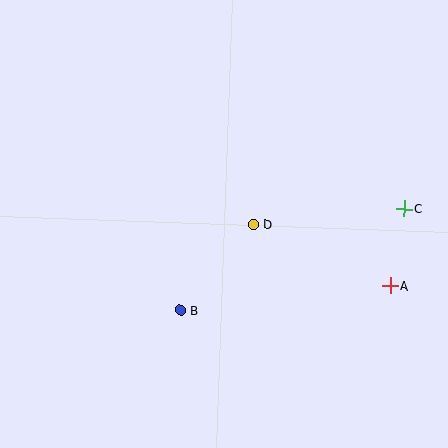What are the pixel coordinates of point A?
Point A is at (390, 286).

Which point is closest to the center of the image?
Point D at (253, 224) is closest to the center.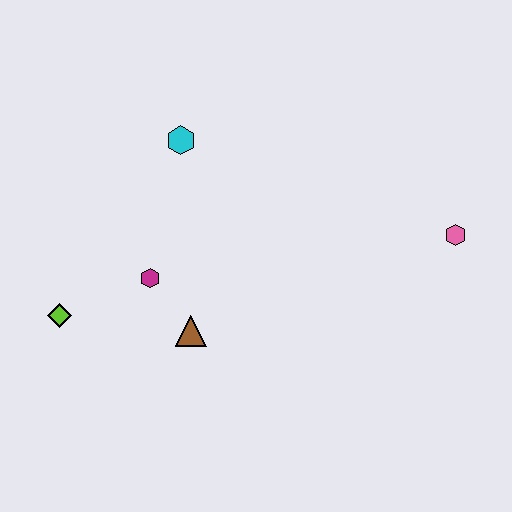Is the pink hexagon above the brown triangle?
Yes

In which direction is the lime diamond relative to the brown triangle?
The lime diamond is to the left of the brown triangle.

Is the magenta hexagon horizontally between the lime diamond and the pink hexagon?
Yes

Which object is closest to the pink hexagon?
The brown triangle is closest to the pink hexagon.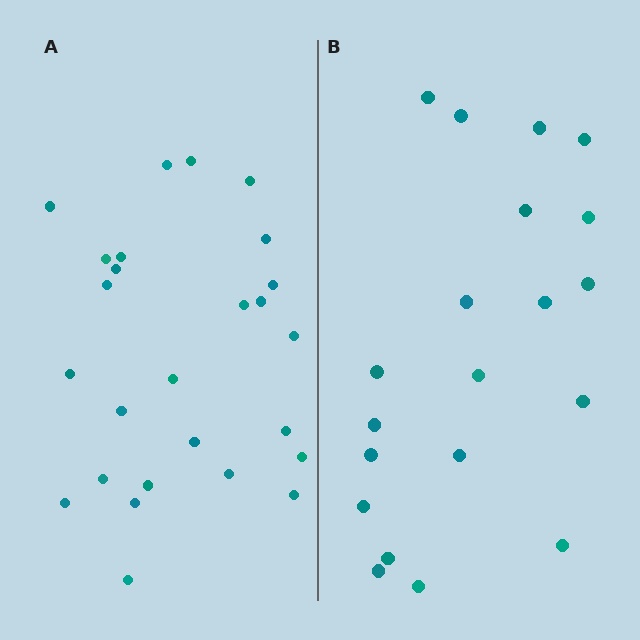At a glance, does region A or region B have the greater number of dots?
Region A (the left region) has more dots.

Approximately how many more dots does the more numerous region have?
Region A has about 6 more dots than region B.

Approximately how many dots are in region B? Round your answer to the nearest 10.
About 20 dots.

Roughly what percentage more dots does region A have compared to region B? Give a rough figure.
About 30% more.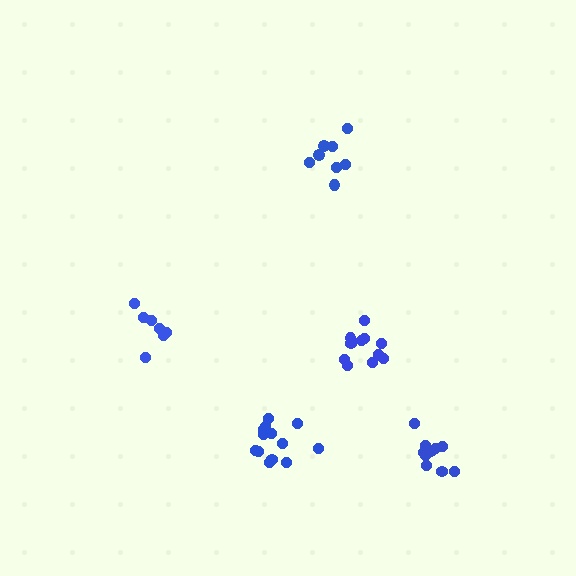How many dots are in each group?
Group 1: 11 dots, Group 2: 10 dots, Group 3: 8 dots, Group 4: 7 dots, Group 5: 13 dots (49 total).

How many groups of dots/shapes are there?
There are 5 groups.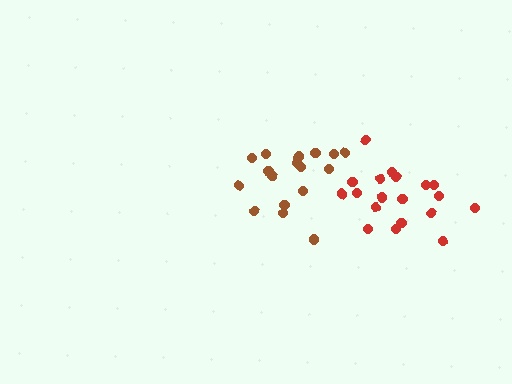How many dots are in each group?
Group 1: 18 dots, Group 2: 19 dots (37 total).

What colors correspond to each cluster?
The clusters are colored: brown, red.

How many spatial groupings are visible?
There are 2 spatial groupings.